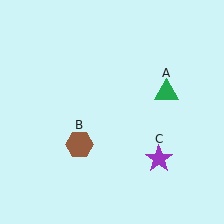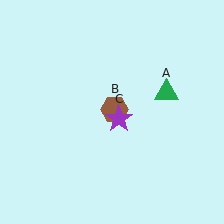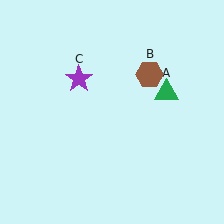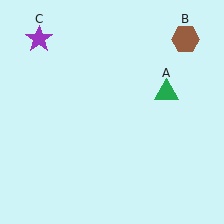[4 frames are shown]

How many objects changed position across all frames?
2 objects changed position: brown hexagon (object B), purple star (object C).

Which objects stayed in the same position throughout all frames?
Green triangle (object A) remained stationary.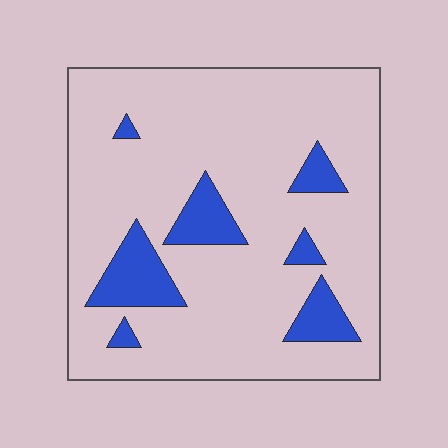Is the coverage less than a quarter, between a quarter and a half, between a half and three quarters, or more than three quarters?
Less than a quarter.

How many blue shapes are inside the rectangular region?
7.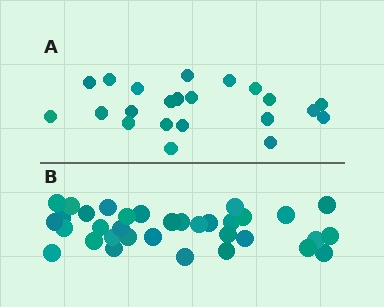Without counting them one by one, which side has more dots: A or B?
Region B (the bottom region) has more dots.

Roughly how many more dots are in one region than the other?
Region B has roughly 12 or so more dots than region A.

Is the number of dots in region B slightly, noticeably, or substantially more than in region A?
Region B has substantially more. The ratio is roughly 1.5 to 1.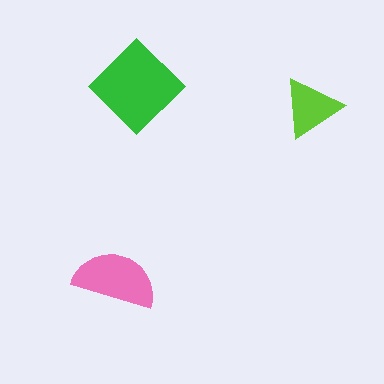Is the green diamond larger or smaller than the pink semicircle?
Larger.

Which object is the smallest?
The lime triangle.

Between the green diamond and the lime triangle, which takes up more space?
The green diamond.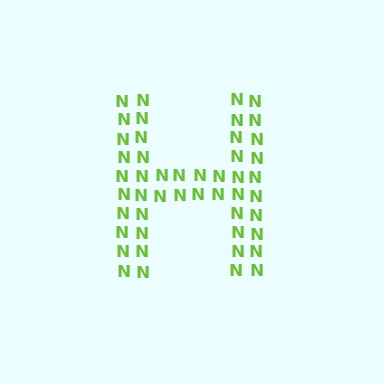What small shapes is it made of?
It is made of small letter N's.